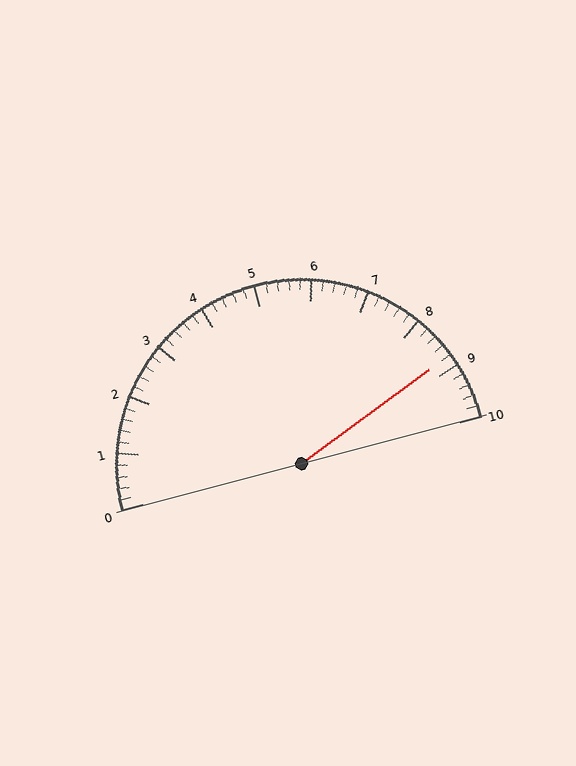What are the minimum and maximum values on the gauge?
The gauge ranges from 0 to 10.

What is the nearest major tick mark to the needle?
The nearest major tick mark is 9.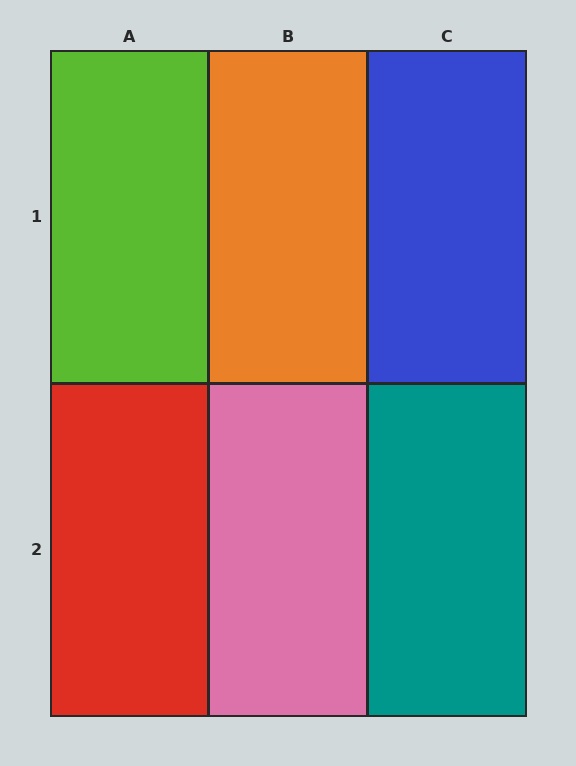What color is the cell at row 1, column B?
Orange.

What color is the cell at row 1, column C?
Blue.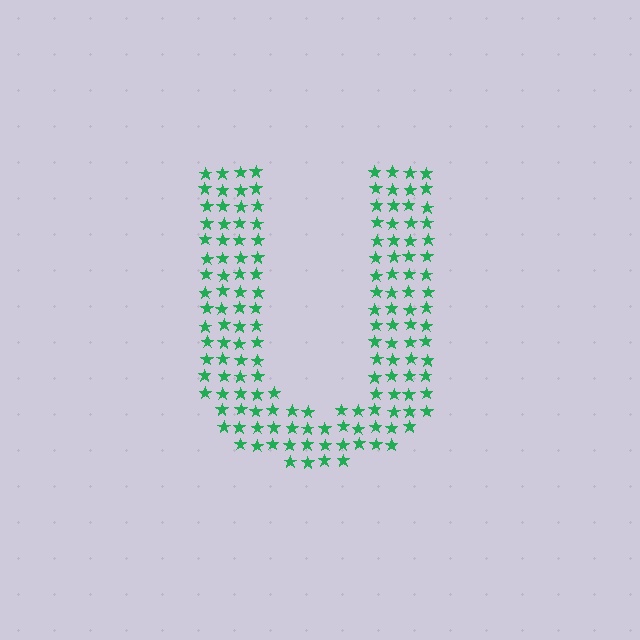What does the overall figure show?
The overall figure shows the letter U.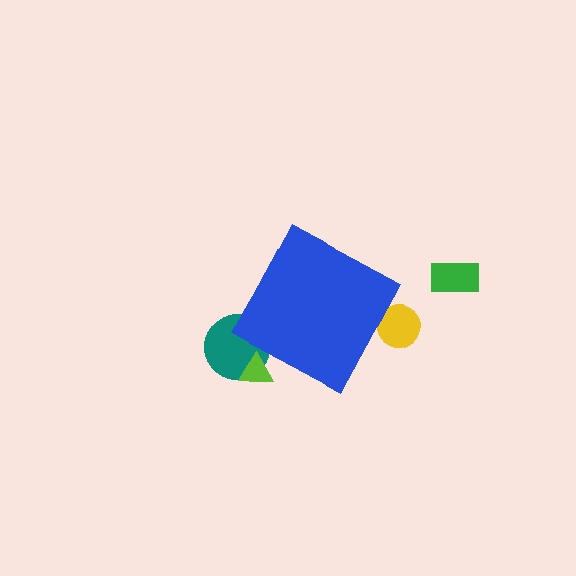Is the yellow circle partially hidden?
Yes, the yellow circle is partially hidden behind the blue diamond.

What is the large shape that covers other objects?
A blue diamond.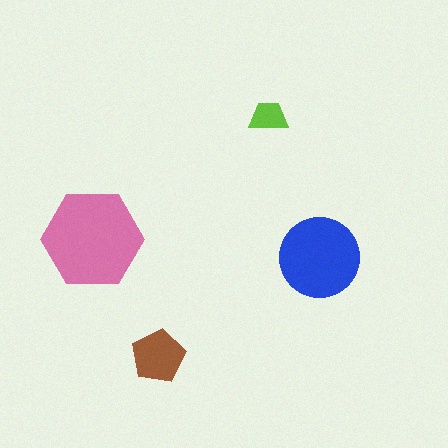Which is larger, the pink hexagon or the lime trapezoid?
The pink hexagon.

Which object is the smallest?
The lime trapezoid.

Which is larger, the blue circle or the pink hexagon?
The pink hexagon.